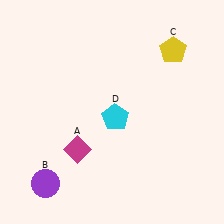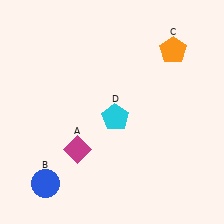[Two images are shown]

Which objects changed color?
B changed from purple to blue. C changed from yellow to orange.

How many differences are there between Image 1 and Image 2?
There are 2 differences between the two images.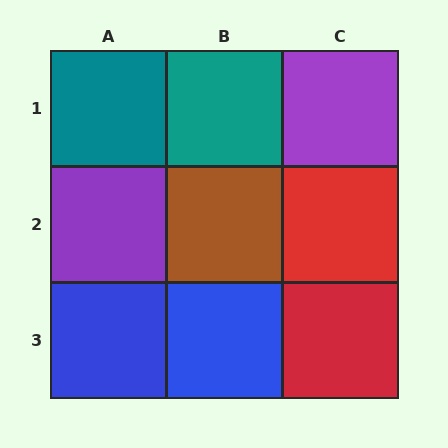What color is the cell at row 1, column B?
Teal.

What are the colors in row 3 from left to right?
Blue, blue, red.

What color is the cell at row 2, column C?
Red.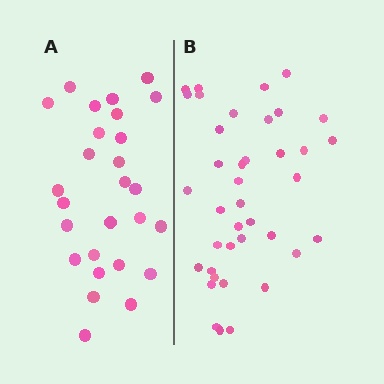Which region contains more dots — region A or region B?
Region B (the right region) has more dots.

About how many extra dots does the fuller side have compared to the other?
Region B has roughly 12 or so more dots than region A.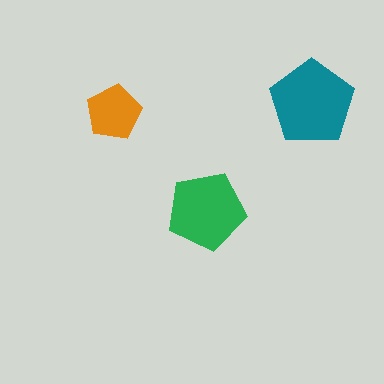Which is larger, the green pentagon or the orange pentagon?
The green one.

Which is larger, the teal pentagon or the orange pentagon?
The teal one.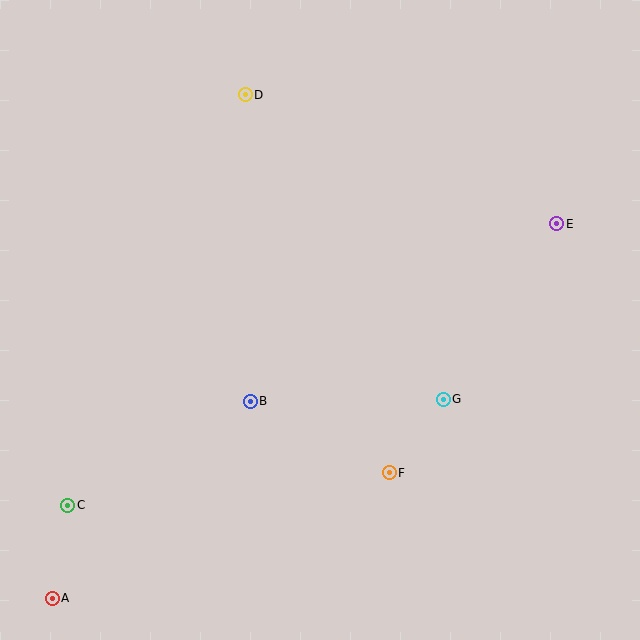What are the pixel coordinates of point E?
Point E is at (557, 224).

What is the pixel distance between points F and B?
The distance between F and B is 156 pixels.